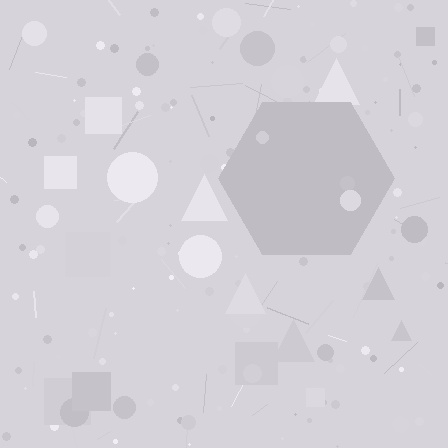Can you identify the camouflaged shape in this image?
The camouflaged shape is a hexagon.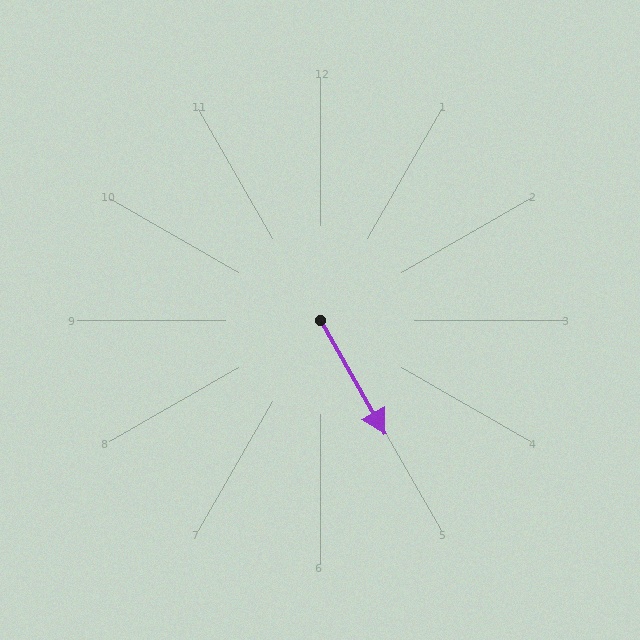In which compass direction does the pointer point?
Southeast.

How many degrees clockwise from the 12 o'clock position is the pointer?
Approximately 150 degrees.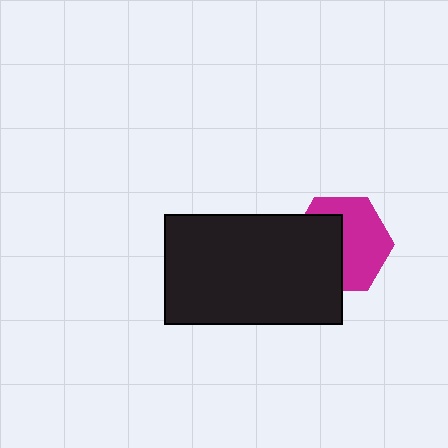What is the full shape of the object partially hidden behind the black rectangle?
The partially hidden object is a magenta hexagon.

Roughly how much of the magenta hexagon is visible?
About half of it is visible (roughly 54%).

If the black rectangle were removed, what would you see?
You would see the complete magenta hexagon.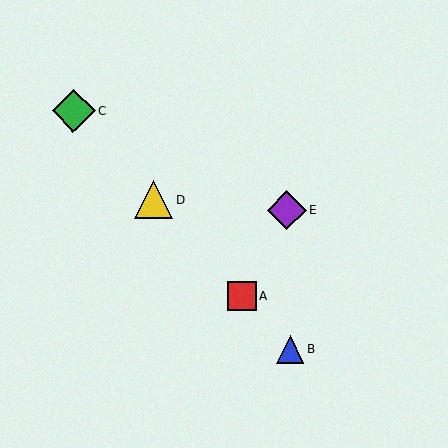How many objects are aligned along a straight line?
4 objects (A, B, C, D) are aligned along a straight line.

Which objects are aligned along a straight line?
Objects A, B, C, D are aligned along a straight line.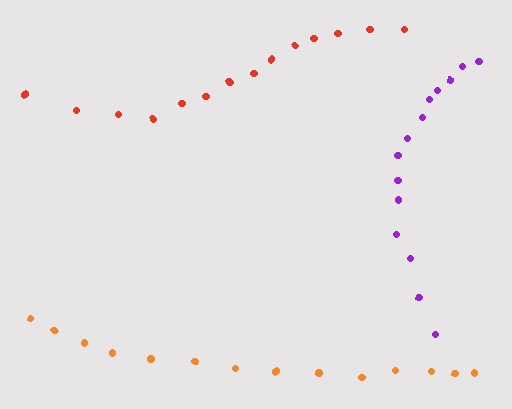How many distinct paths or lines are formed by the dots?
There are 3 distinct paths.